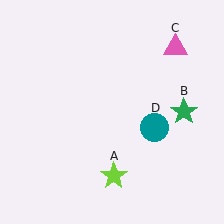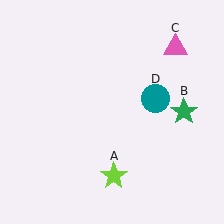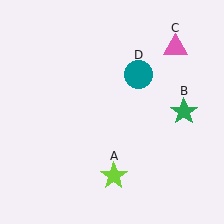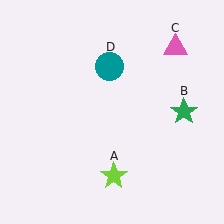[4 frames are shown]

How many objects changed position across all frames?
1 object changed position: teal circle (object D).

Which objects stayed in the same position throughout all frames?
Lime star (object A) and green star (object B) and pink triangle (object C) remained stationary.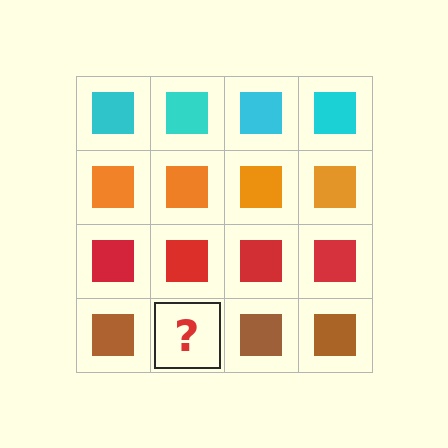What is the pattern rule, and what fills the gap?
The rule is that each row has a consistent color. The gap should be filled with a brown square.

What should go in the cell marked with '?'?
The missing cell should contain a brown square.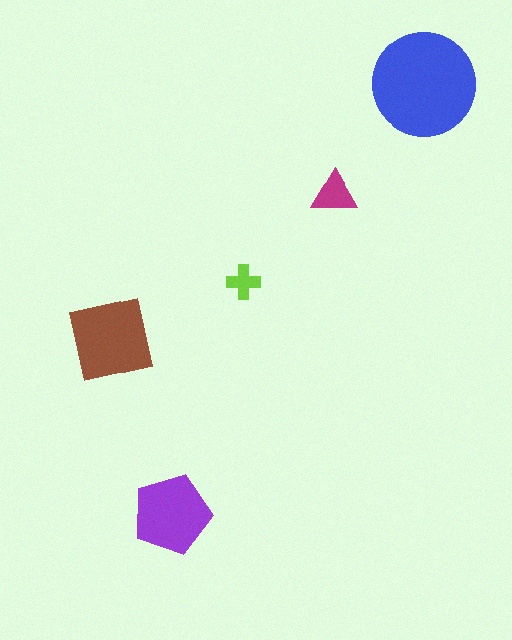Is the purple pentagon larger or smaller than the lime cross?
Larger.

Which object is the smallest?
The lime cross.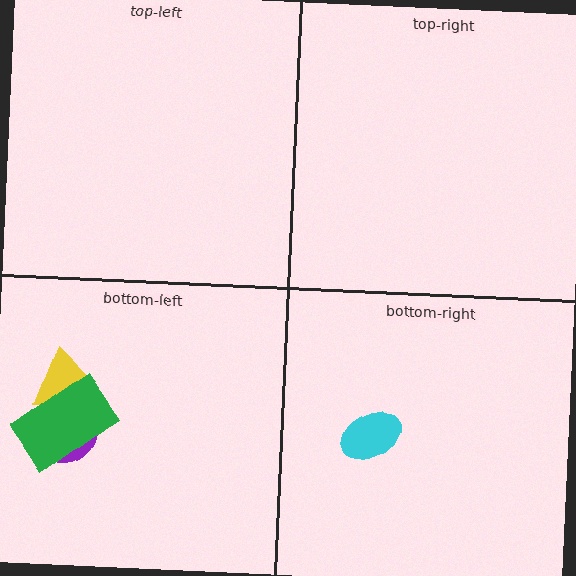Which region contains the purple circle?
The bottom-left region.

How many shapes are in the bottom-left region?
3.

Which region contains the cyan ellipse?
The bottom-right region.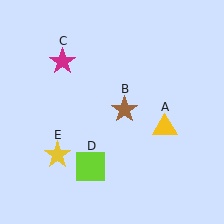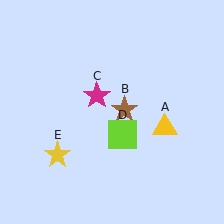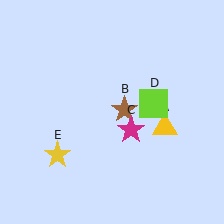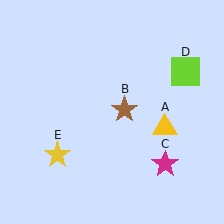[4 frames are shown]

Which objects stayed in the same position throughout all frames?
Yellow triangle (object A) and brown star (object B) and yellow star (object E) remained stationary.